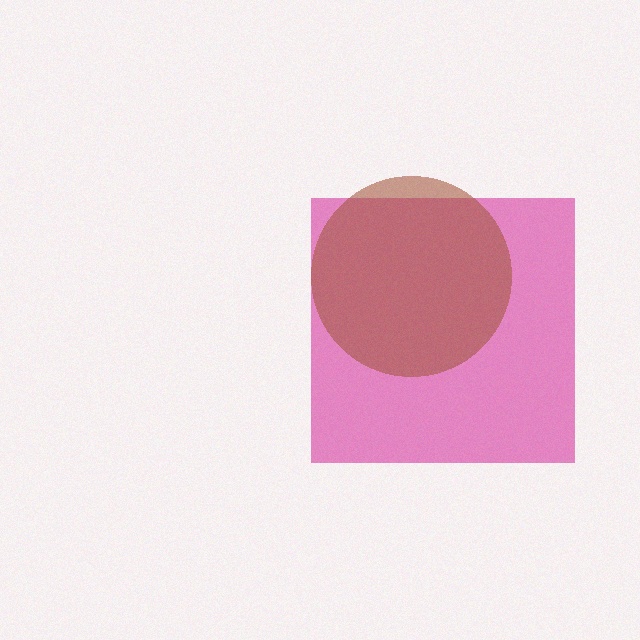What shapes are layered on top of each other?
The layered shapes are: a magenta square, a brown circle.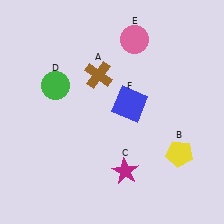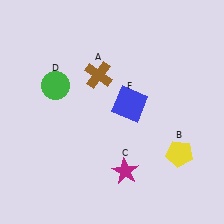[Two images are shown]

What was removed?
The pink circle (E) was removed in Image 2.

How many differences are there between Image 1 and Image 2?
There is 1 difference between the two images.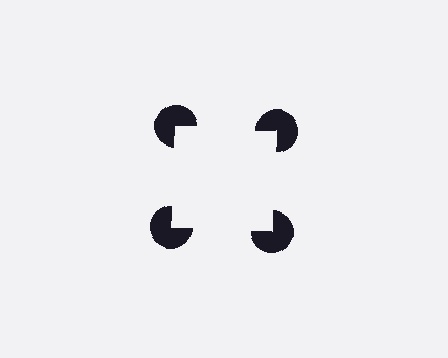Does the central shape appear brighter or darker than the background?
It typically appears slightly brighter than the background, even though no actual brightness change is drawn.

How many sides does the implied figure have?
4 sides.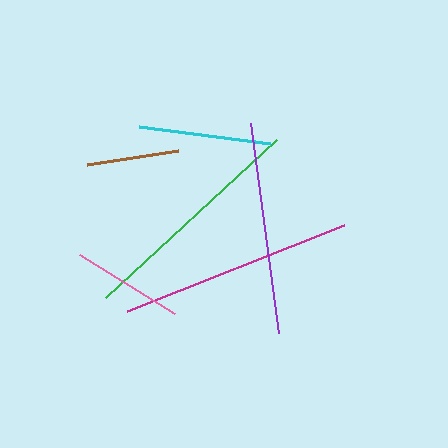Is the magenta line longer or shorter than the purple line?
The magenta line is longer than the purple line.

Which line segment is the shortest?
The brown line is the shortest at approximately 92 pixels.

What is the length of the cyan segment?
The cyan segment is approximately 132 pixels long.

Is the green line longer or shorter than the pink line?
The green line is longer than the pink line.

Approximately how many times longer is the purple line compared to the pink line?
The purple line is approximately 1.9 times the length of the pink line.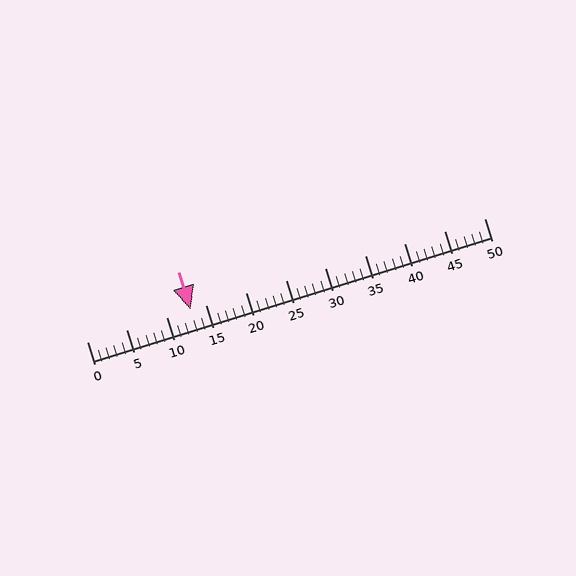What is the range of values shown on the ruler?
The ruler shows values from 0 to 50.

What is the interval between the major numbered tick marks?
The major tick marks are spaced 5 units apart.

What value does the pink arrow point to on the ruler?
The pink arrow points to approximately 13.